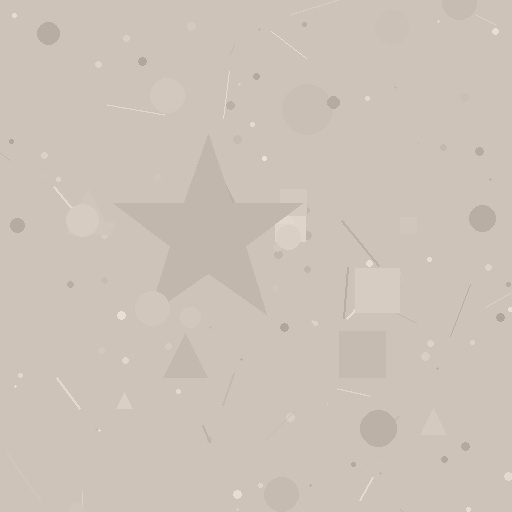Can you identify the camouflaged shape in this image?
The camouflaged shape is a star.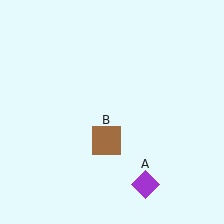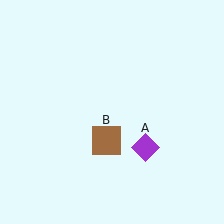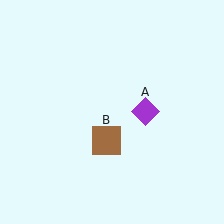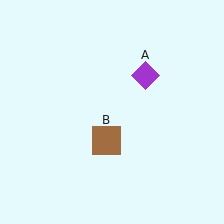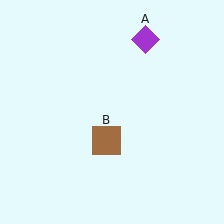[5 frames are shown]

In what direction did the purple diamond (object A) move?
The purple diamond (object A) moved up.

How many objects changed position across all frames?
1 object changed position: purple diamond (object A).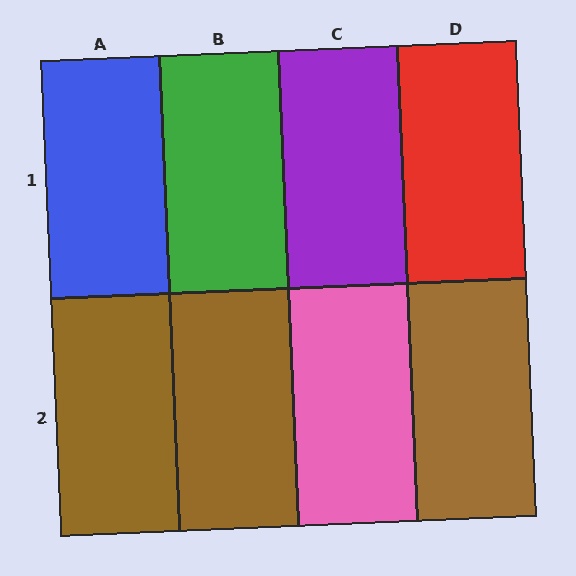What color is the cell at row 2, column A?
Brown.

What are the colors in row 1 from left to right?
Blue, green, purple, red.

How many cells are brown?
3 cells are brown.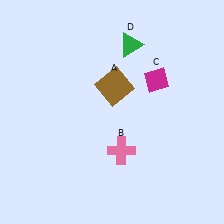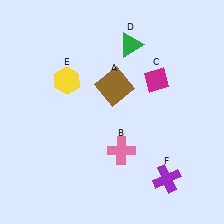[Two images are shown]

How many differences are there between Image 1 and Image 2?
There are 2 differences between the two images.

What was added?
A yellow hexagon (E), a purple cross (F) were added in Image 2.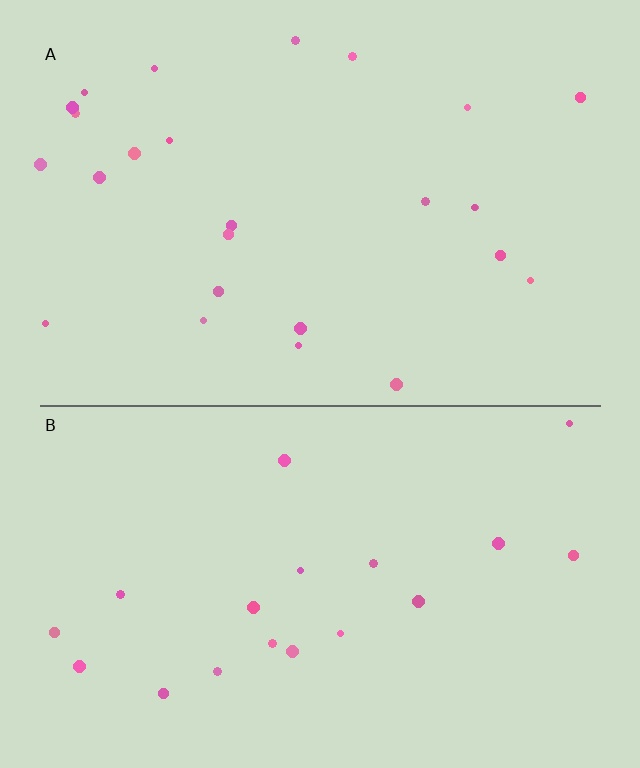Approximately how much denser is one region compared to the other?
Approximately 1.4× — region A over region B.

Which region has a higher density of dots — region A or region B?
A (the top).